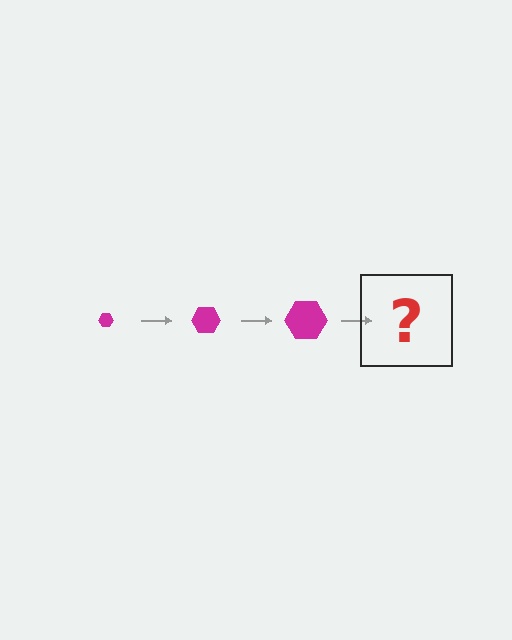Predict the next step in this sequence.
The next step is a magenta hexagon, larger than the previous one.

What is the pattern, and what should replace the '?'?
The pattern is that the hexagon gets progressively larger each step. The '?' should be a magenta hexagon, larger than the previous one.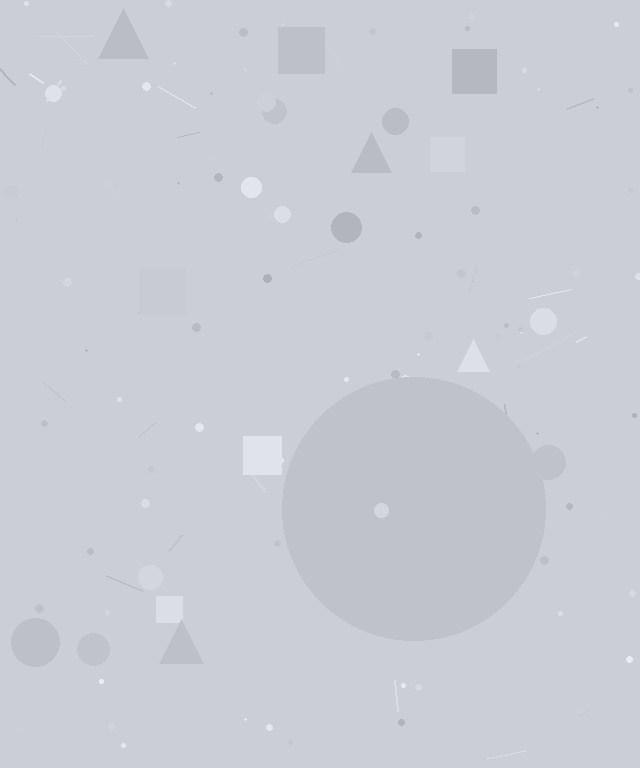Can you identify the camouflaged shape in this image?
The camouflaged shape is a circle.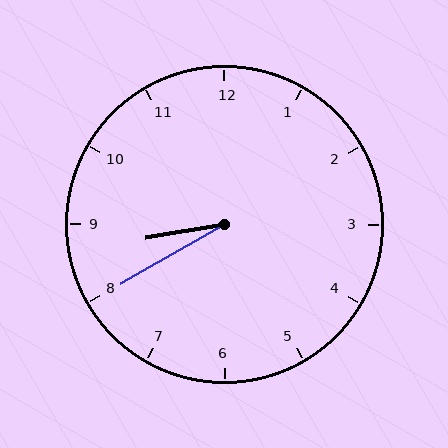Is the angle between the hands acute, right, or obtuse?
It is acute.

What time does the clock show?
8:40.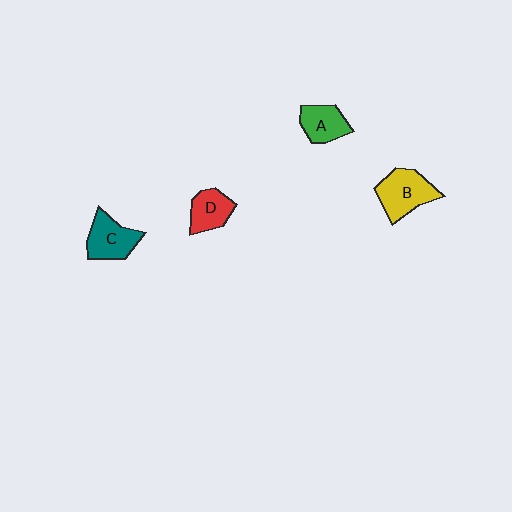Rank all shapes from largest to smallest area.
From largest to smallest: B (yellow), C (teal), A (green), D (red).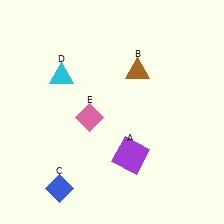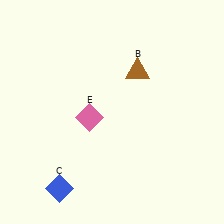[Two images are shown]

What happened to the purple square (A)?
The purple square (A) was removed in Image 2. It was in the bottom-right area of Image 1.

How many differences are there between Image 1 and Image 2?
There are 2 differences between the two images.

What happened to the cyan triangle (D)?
The cyan triangle (D) was removed in Image 2. It was in the top-left area of Image 1.